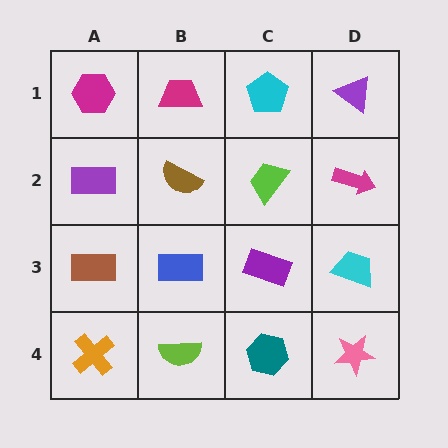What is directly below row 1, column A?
A purple rectangle.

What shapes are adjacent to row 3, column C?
A lime trapezoid (row 2, column C), a teal hexagon (row 4, column C), a blue rectangle (row 3, column B), a cyan trapezoid (row 3, column D).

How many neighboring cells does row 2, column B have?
4.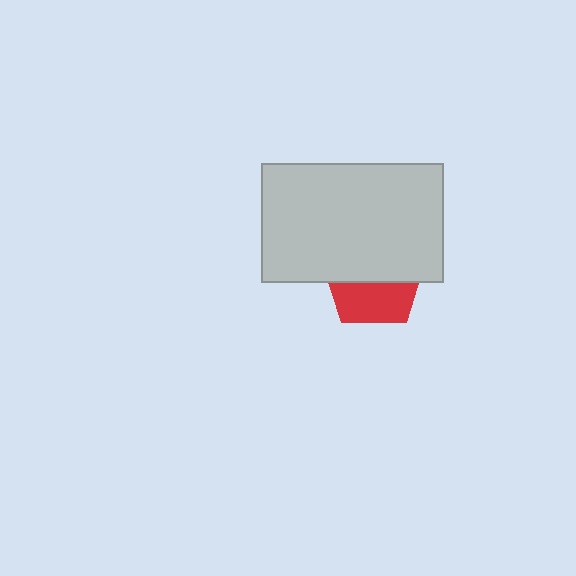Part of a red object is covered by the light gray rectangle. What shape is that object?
It is a pentagon.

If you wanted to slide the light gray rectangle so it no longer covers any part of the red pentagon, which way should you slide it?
Slide it up — that is the most direct way to separate the two shapes.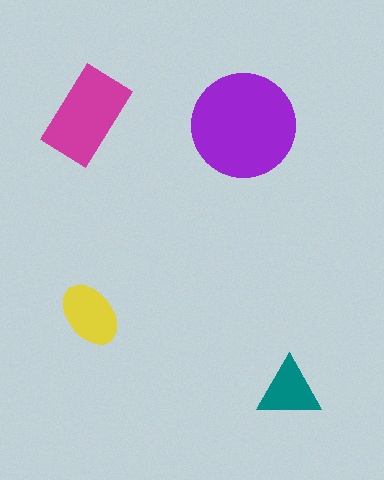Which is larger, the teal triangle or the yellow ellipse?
The yellow ellipse.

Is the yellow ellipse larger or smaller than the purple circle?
Smaller.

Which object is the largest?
The purple circle.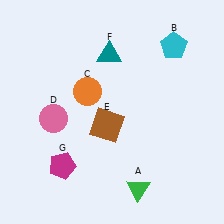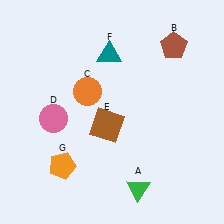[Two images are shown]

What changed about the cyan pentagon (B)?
In Image 1, B is cyan. In Image 2, it changed to brown.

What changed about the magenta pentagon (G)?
In Image 1, G is magenta. In Image 2, it changed to orange.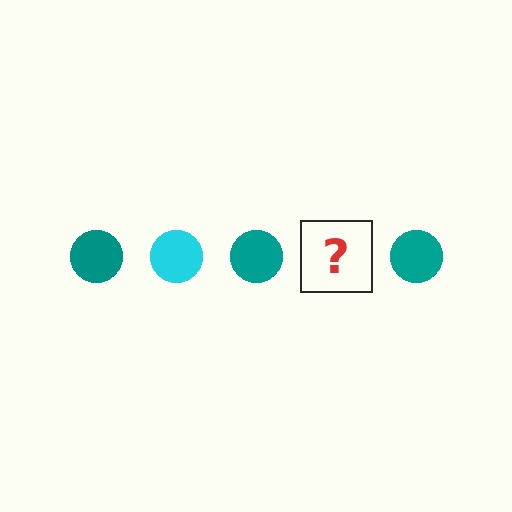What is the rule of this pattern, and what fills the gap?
The rule is that the pattern cycles through teal, cyan circles. The gap should be filled with a cyan circle.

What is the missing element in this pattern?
The missing element is a cyan circle.